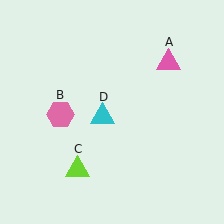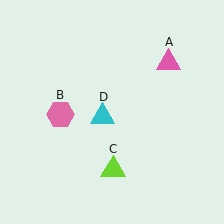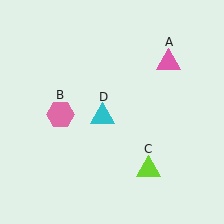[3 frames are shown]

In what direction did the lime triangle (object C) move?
The lime triangle (object C) moved right.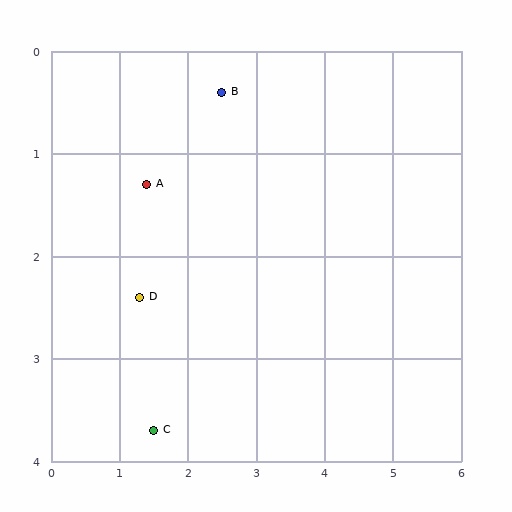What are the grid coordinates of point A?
Point A is at approximately (1.4, 1.3).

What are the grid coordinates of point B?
Point B is at approximately (2.5, 0.4).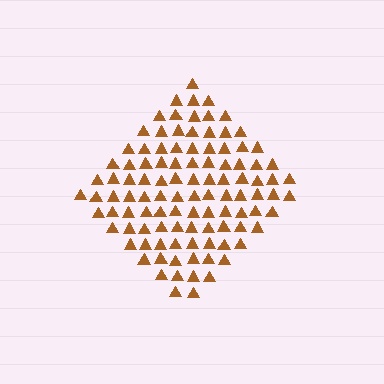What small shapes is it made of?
It is made of small triangles.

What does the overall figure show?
The overall figure shows a diamond.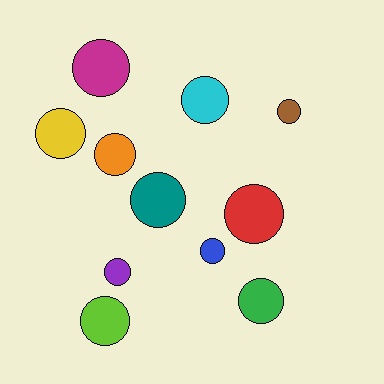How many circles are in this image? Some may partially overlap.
There are 11 circles.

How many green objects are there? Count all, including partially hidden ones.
There is 1 green object.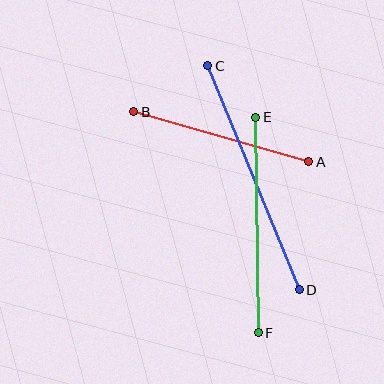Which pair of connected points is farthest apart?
Points C and D are farthest apart.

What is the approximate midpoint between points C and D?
The midpoint is at approximately (253, 178) pixels.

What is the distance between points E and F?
The distance is approximately 215 pixels.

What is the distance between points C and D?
The distance is approximately 242 pixels.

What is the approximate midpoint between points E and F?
The midpoint is at approximately (257, 225) pixels.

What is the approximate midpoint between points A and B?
The midpoint is at approximately (221, 137) pixels.